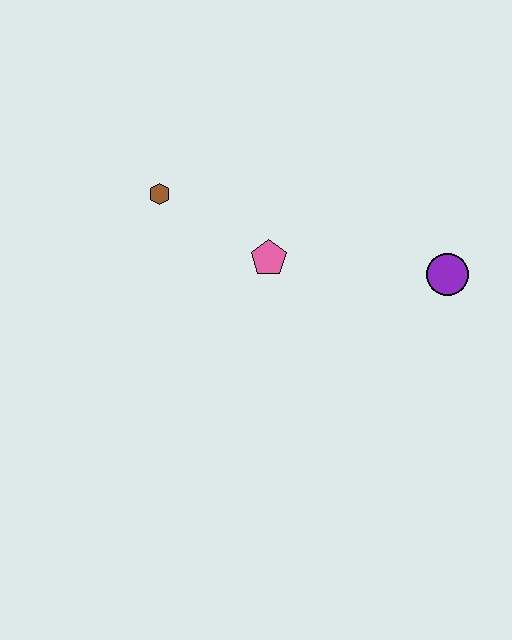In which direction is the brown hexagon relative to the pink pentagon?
The brown hexagon is to the left of the pink pentagon.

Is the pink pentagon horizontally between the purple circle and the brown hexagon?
Yes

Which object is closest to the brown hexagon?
The pink pentagon is closest to the brown hexagon.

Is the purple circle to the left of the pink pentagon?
No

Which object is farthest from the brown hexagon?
The purple circle is farthest from the brown hexagon.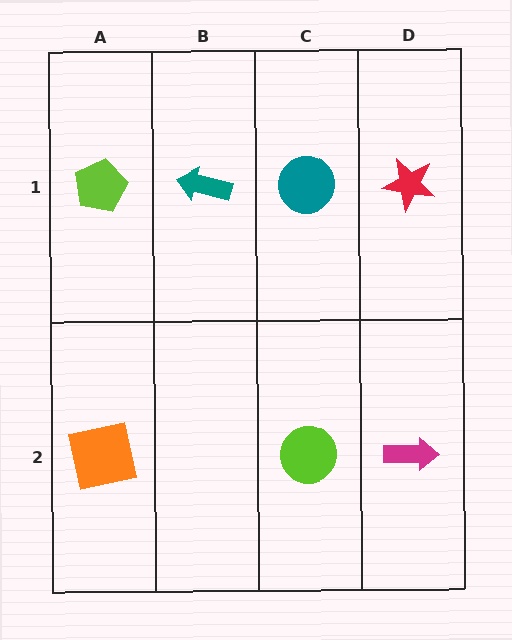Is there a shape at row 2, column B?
No, that cell is empty.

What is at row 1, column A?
A lime pentagon.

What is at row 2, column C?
A lime circle.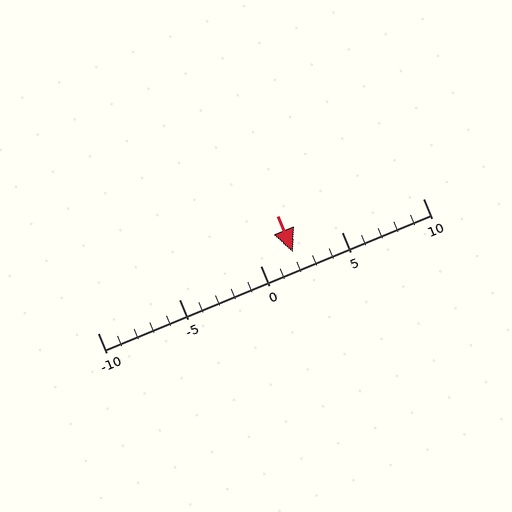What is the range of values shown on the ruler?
The ruler shows values from -10 to 10.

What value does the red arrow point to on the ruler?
The red arrow points to approximately 2.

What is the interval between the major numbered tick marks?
The major tick marks are spaced 5 units apart.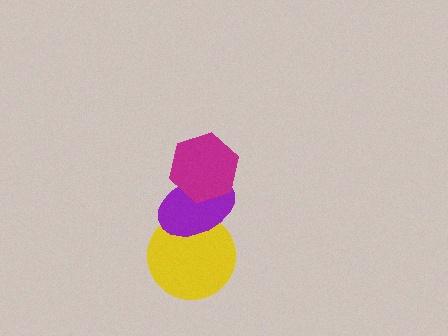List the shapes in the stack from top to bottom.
From top to bottom: the magenta hexagon, the purple ellipse, the yellow circle.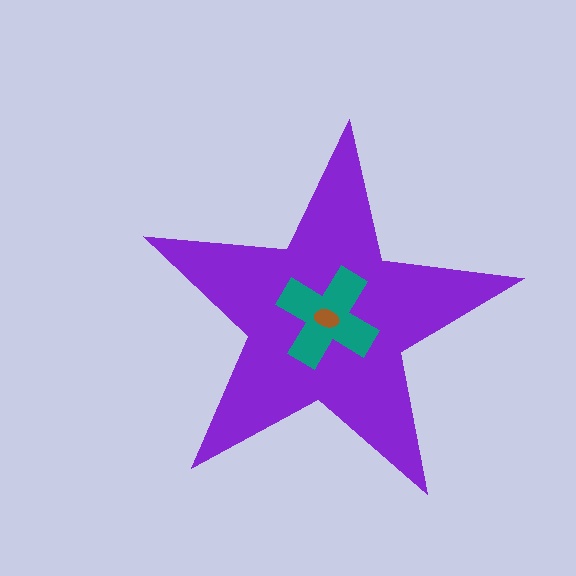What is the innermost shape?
The brown ellipse.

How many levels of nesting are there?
3.